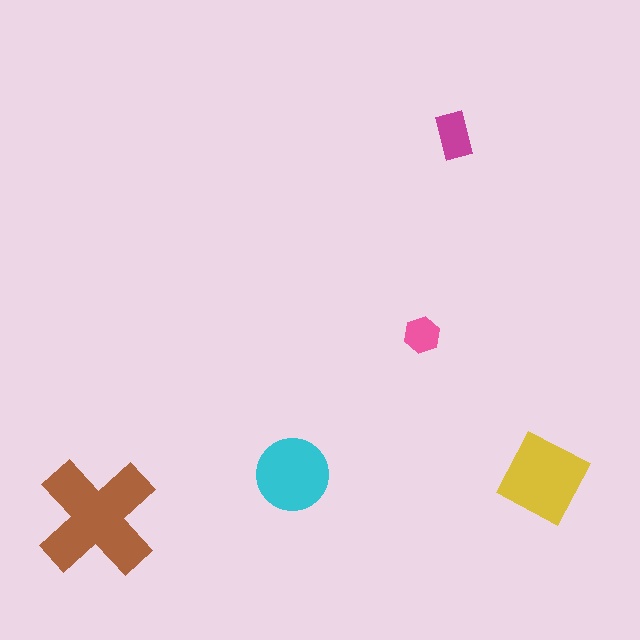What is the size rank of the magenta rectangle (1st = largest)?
4th.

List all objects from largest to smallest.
The brown cross, the yellow diamond, the cyan circle, the magenta rectangle, the pink hexagon.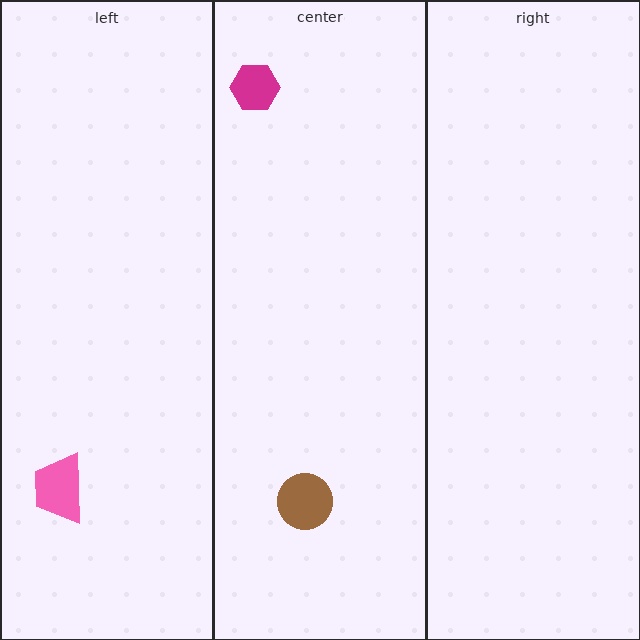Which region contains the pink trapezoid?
The left region.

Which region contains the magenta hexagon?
The center region.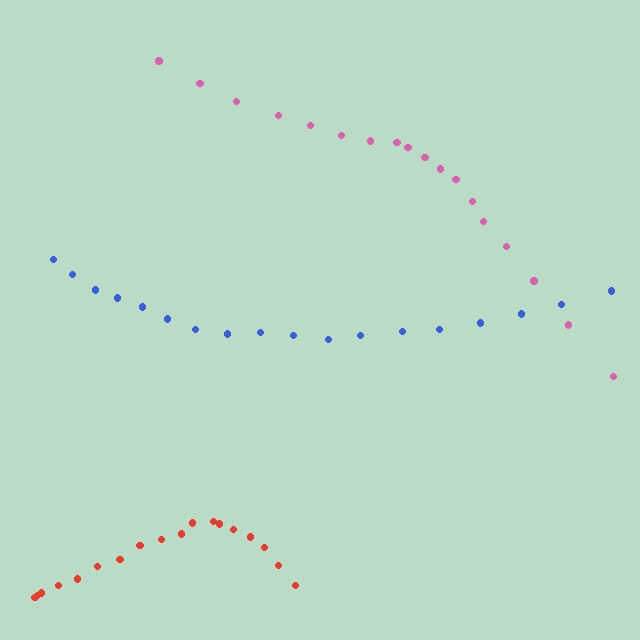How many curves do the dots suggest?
There are 3 distinct paths.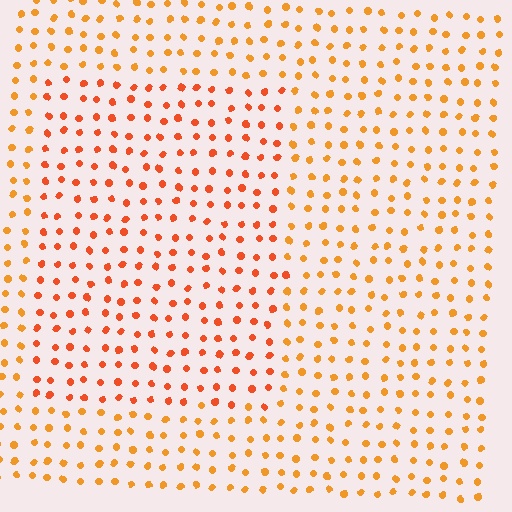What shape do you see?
I see a rectangle.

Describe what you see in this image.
The image is filled with small orange elements in a uniform arrangement. A rectangle-shaped region is visible where the elements are tinted to a slightly different hue, forming a subtle color boundary.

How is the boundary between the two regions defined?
The boundary is defined purely by a slight shift in hue (about 22 degrees). Spacing, size, and orientation are identical on both sides.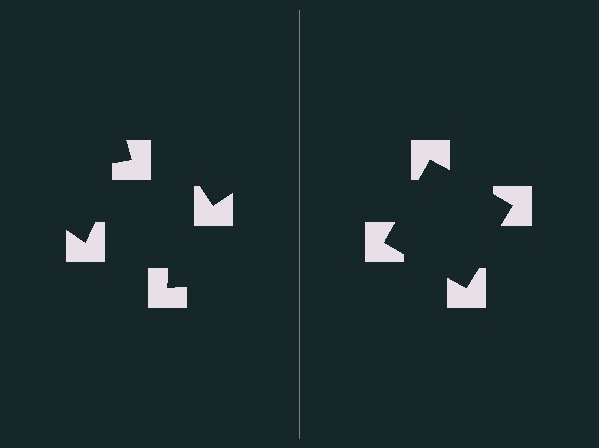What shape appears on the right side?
An illusory square.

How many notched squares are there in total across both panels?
8 — 4 on each side.